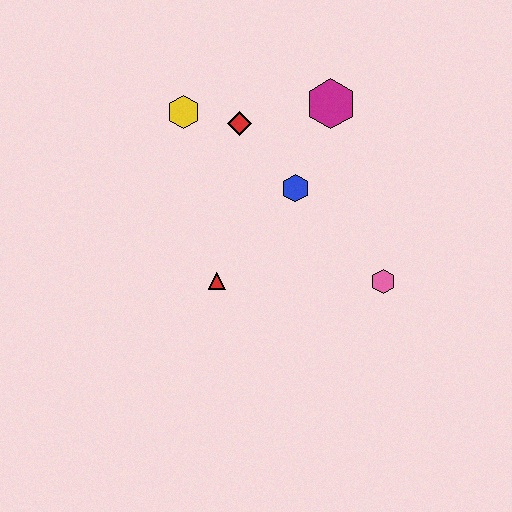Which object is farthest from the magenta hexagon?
The red triangle is farthest from the magenta hexagon.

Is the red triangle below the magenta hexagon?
Yes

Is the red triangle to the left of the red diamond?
Yes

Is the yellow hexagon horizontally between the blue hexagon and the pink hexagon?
No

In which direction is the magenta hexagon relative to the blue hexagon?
The magenta hexagon is above the blue hexagon.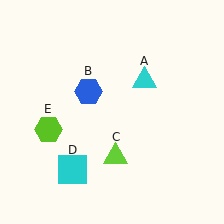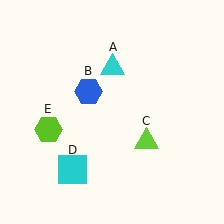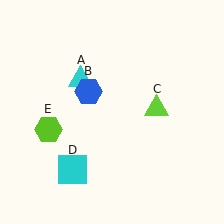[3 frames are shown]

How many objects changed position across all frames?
2 objects changed position: cyan triangle (object A), lime triangle (object C).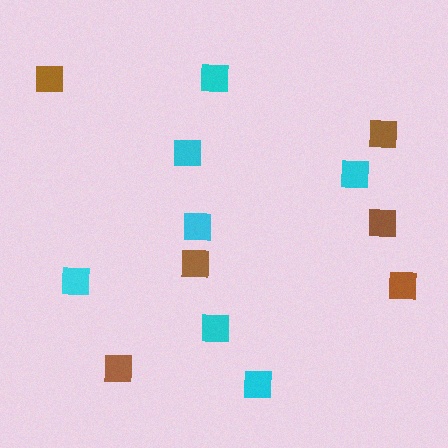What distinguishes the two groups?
There are 2 groups: one group of cyan squares (7) and one group of brown squares (6).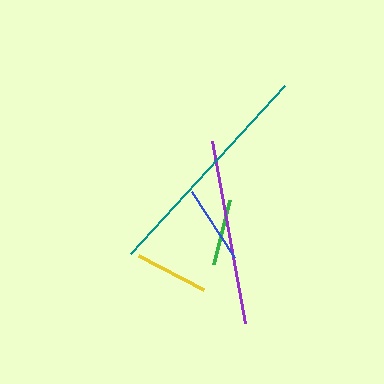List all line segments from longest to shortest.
From longest to shortest: teal, purple, blue, yellow, green.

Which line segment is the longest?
The teal line is the longest at approximately 228 pixels.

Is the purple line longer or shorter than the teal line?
The teal line is longer than the purple line.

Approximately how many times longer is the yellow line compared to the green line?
The yellow line is approximately 1.1 times the length of the green line.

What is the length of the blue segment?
The blue segment is approximately 79 pixels long.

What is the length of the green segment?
The green segment is approximately 66 pixels long.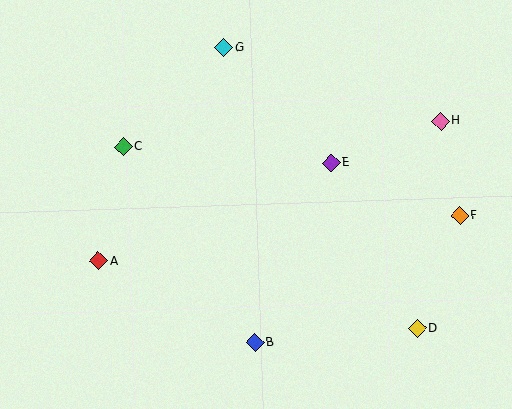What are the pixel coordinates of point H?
Point H is at (441, 121).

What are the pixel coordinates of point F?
Point F is at (460, 216).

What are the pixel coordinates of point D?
Point D is at (417, 329).